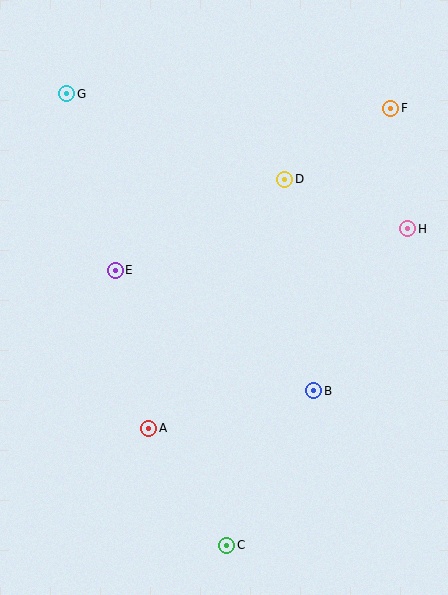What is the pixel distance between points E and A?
The distance between E and A is 162 pixels.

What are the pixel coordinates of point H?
Point H is at (408, 229).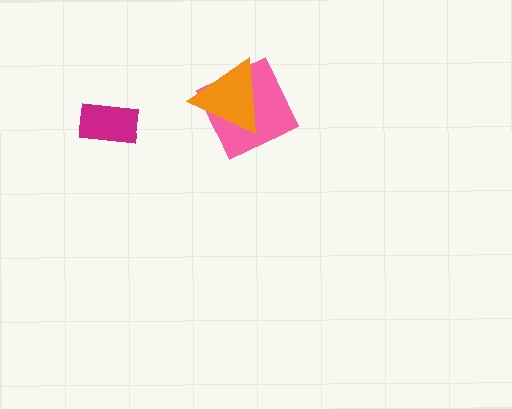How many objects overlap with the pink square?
1 object overlaps with the pink square.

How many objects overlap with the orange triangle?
1 object overlaps with the orange triangle.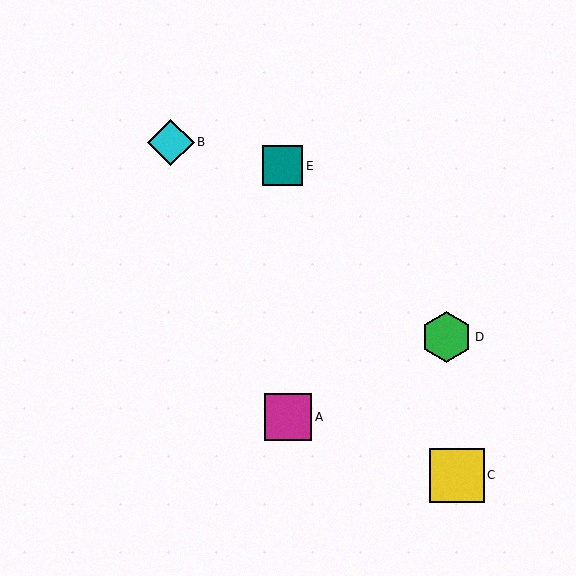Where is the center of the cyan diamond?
The center of the cyan diamond is at (171, 142).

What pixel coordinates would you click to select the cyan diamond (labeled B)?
Click at (171, 142) to select the cyan diamond B.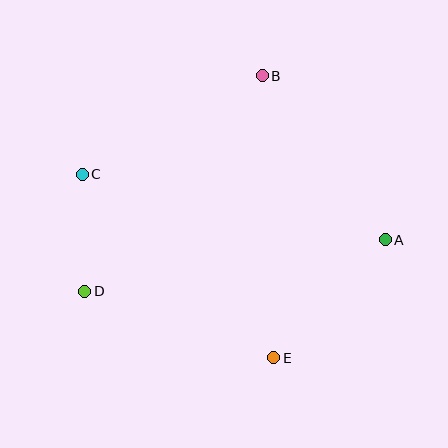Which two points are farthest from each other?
Points A and C are farthest from each other.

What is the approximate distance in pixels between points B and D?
The distance between B and D is approximately 280 pixels.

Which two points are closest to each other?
Points C and D are closest to each other.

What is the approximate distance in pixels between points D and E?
The distance between D and E is approximately 200 pixels.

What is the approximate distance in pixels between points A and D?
The distance between A and D is approximately 305 pixels.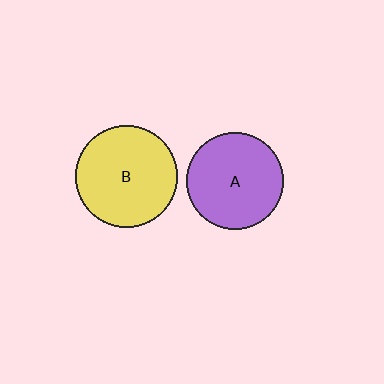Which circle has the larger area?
Circle B (yellow).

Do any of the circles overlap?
No, none of the circles overlap.